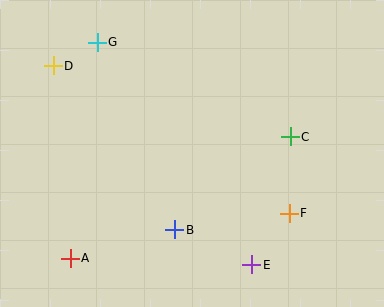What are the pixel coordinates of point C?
Point C is at (290, 137).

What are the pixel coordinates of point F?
Point F is at (289, 213).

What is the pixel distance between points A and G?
The distance between A and G is 218 pixels.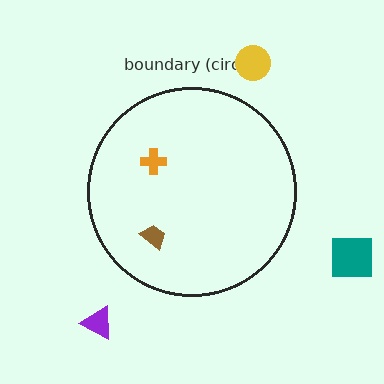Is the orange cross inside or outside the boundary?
Inside.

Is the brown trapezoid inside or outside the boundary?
Inside.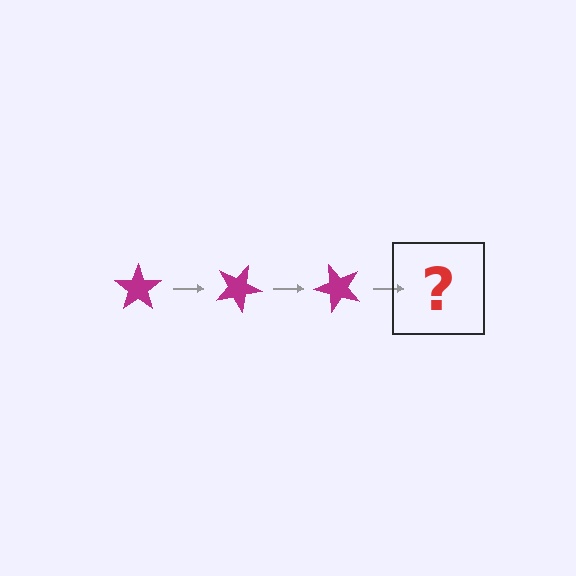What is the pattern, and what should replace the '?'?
The pattern is that the star rotates 25 degrees each step. The '?' should be a magenta star rotated 75 degrees.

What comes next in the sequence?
The next element should be a magenta star rotated 75 degrees.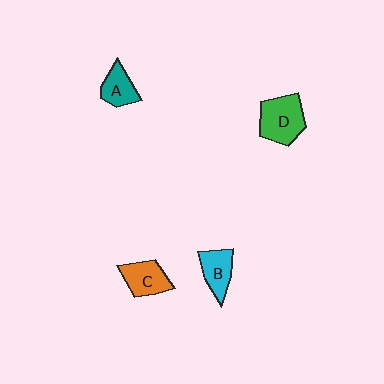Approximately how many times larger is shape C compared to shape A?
Approximately 1.2 times.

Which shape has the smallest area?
Shape A (teal).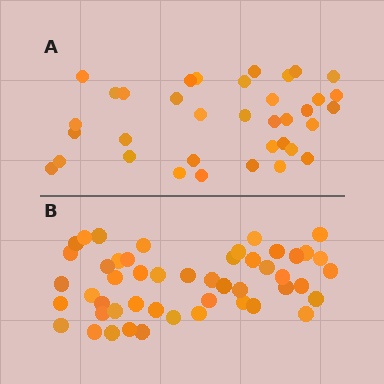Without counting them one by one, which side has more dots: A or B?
Region B (the bottom region) has more dots.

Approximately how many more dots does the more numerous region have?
Region B has approximately 15 more dots than region A.